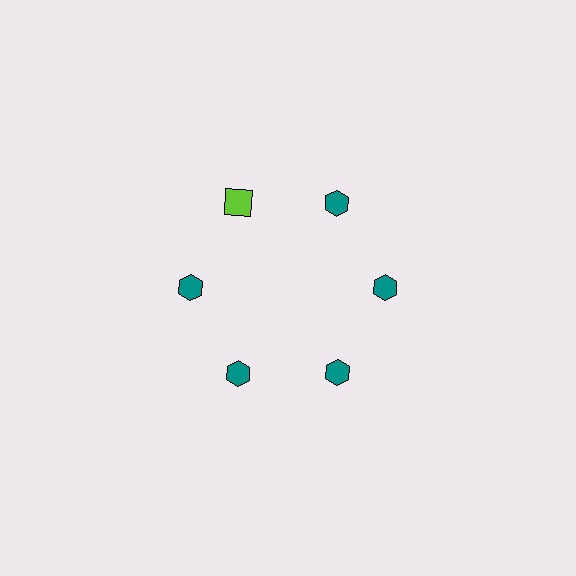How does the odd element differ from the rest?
It differs in both color (lime instead of teal) and shape (square instead of hexagon).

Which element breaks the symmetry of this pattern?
The lime square at roughly the 11 o'clock position breaks the symmetry. All other shapes are teal hexagons.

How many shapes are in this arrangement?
There are 6 shapes arranged in a ring pattern.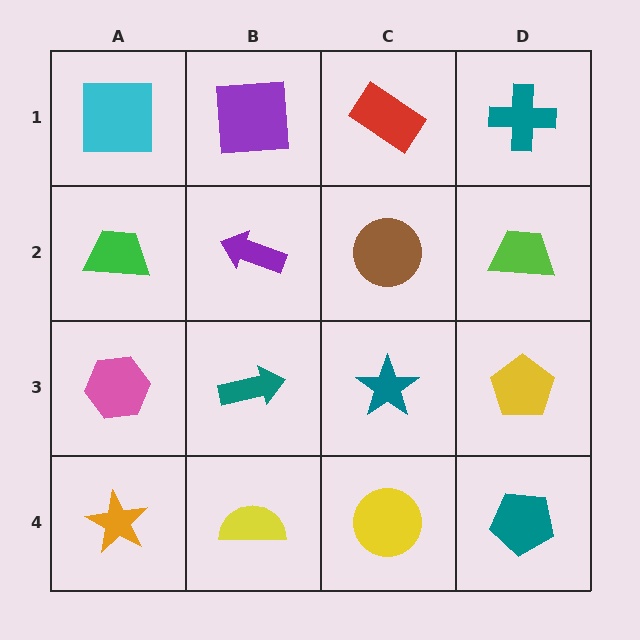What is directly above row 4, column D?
A yellow pentagon.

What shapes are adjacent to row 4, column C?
A teal star (row 3, column C), a yellow semicircle (row 4, column B), a teal pentagon (row 4, column D).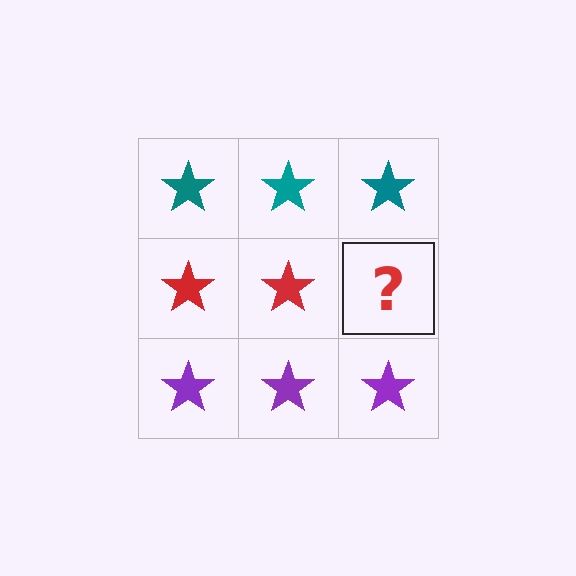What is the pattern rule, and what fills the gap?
The rule is that each row has a consistent color. The gap should be filled with a red star.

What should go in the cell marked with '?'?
The missing cell should contain a red star.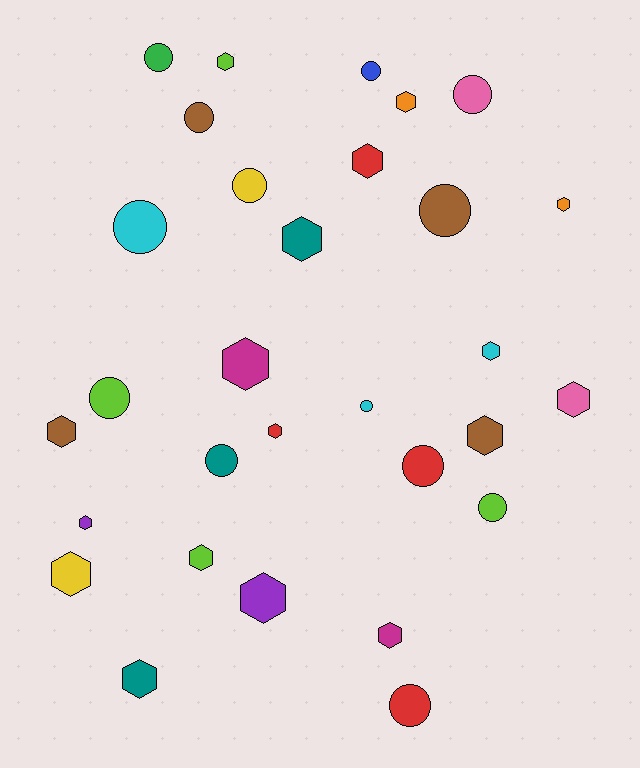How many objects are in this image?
There are 30 objects.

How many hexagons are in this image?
There are 17 hexagons.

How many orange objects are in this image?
There are 2 orange objects.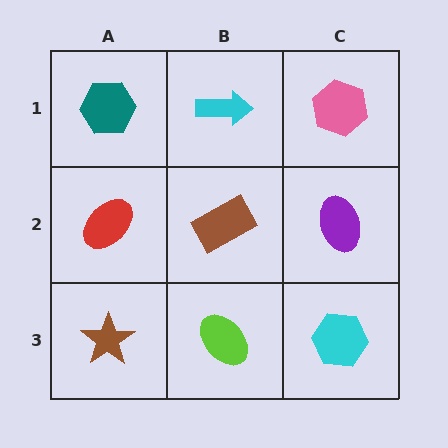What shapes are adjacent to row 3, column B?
A brown rectangle (row 2, column B), a brown star (row 3, column A), a cyan hexagon (row 3, column C).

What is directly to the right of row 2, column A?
A brown rectangle.